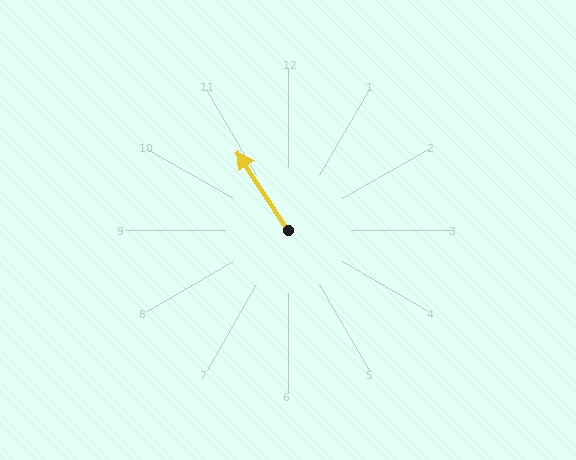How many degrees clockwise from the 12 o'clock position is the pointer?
Approximately 327 degrees.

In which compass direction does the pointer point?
Northwest.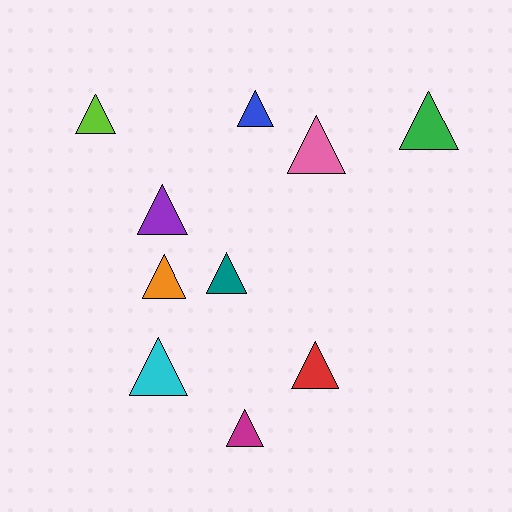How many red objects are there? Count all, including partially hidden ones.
There is 1 red object.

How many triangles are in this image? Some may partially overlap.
There are 10 triangles.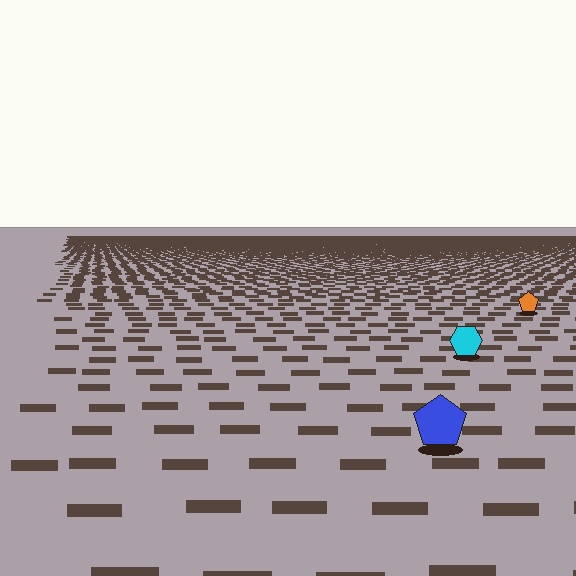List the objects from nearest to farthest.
From nearest to farthest: the blue pentagon, the cyan hexagon, the orange pentagon.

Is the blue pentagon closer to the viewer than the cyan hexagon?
Yes. The blue pentagon is closer — you can tell from the texture gradient: the ground texture is coarser near it.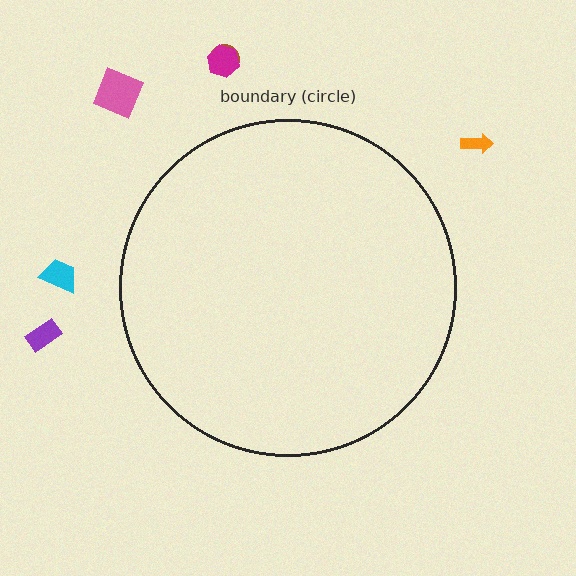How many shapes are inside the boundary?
0 inside, 6 outside.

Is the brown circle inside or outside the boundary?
Outside.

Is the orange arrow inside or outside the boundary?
Outside.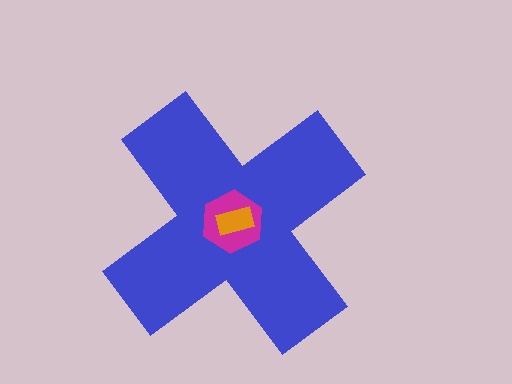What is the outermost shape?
The blue cross.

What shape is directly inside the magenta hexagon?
The orange rectangle.